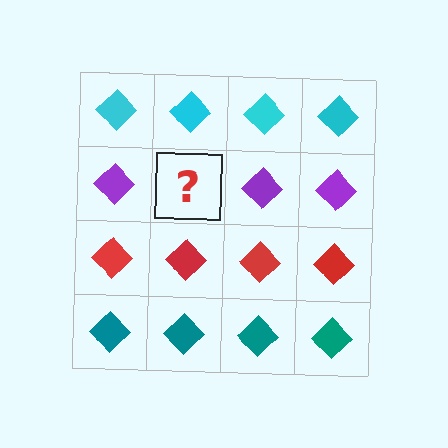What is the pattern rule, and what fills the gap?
The rule is that each row has a consistent color. The gap should be filled with a purple diamond.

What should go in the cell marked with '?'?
The missing cell should contain a purple diamond.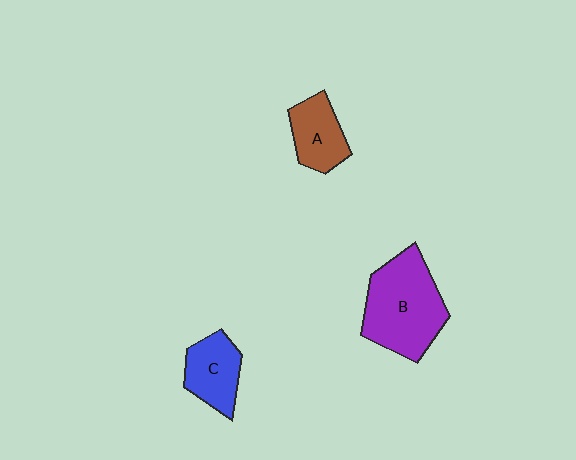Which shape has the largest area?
Shape B (purple).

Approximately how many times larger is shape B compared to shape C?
Approximately 1.9 times.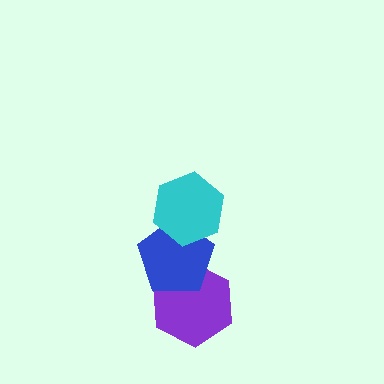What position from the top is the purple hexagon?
The purple hexagon is 3rd from the top.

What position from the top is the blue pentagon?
The blue pentagon is 2nd from the top.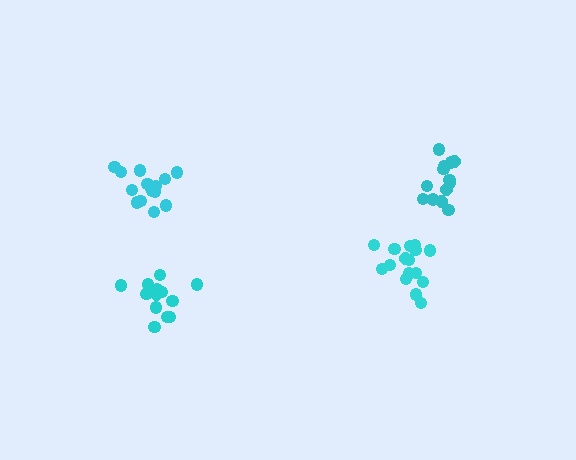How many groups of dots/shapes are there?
There are 4 groups.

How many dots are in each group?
Group 1: 13 dots, Group 2: 16 dots, Group 3: 15 dots, Group 4: 13 dots (57 total).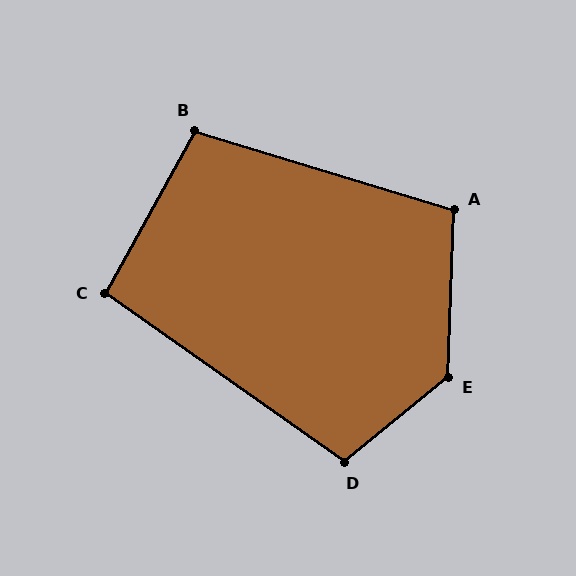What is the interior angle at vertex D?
Approximately 105 degrees (obtuse).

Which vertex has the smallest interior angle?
C, at approximately 96 degrees.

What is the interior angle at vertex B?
Approximately 102 degrees (obtuse).